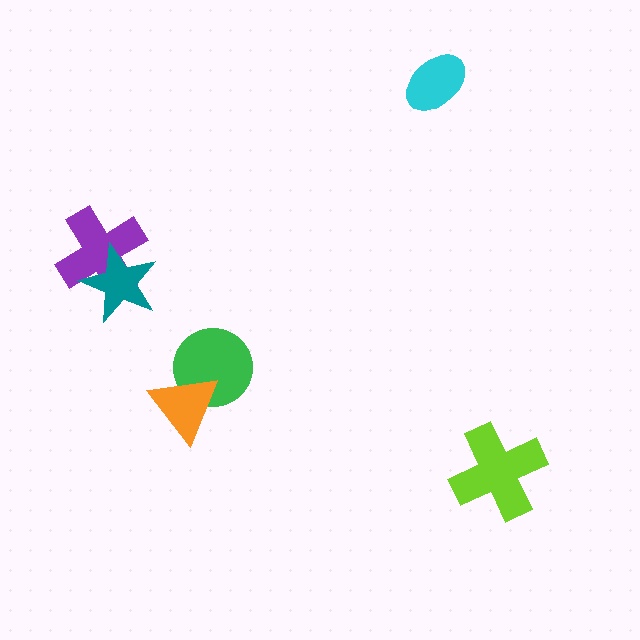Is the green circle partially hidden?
Yes, it is partially covered by another shape.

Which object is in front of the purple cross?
The teal star is in front of the purple cross.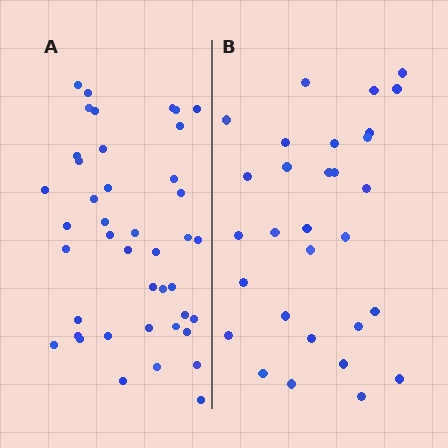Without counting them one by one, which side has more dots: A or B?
Region A (the left region) has more dots.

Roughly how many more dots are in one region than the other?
Region A has roughly 12 or so more dots than region B.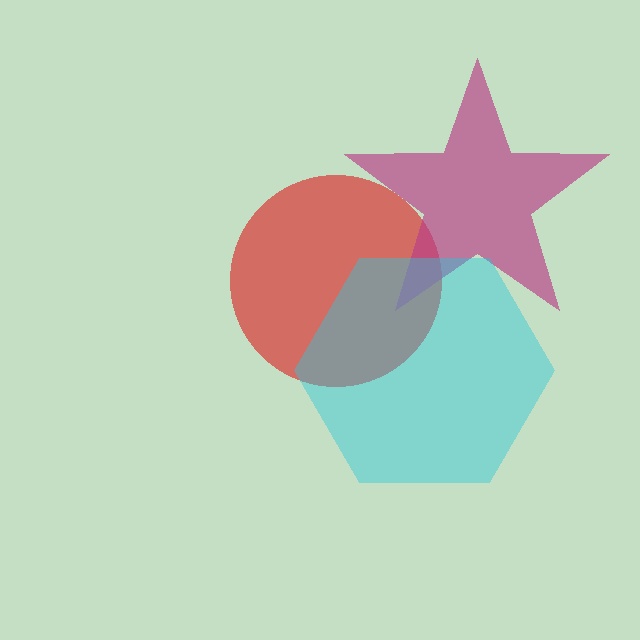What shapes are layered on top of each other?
The layered shapes are: a red circle, a magenta star, a cyan hexagon.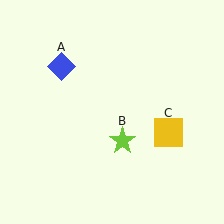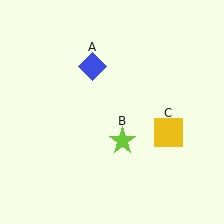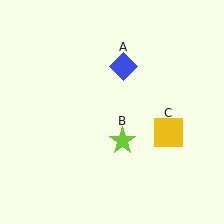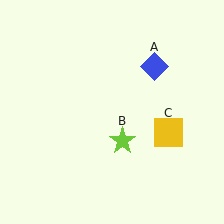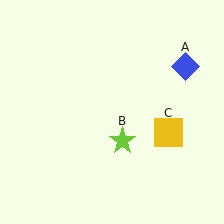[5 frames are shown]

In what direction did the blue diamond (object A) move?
The blue diamond (object A) moved right.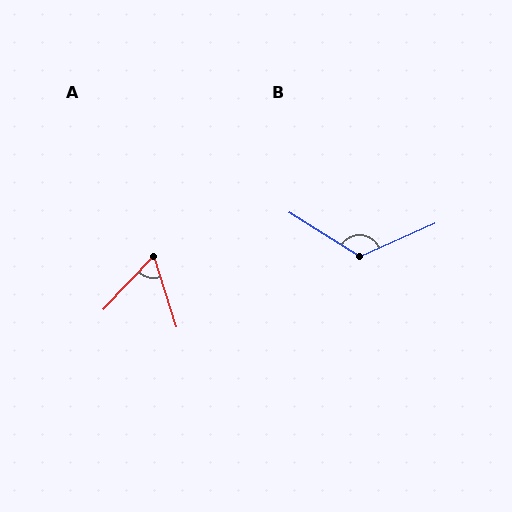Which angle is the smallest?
A, at approximately 61 degrees.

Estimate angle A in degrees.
Approximately 61 degrees.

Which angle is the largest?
B, at approximately 124 degrees.